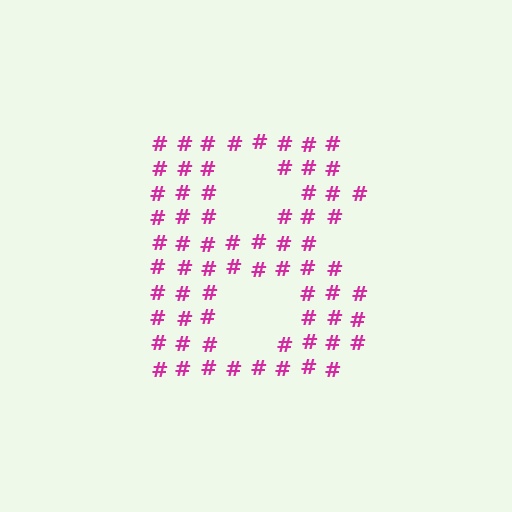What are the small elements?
The small elements are hash symbols.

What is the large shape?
The large shape is the letter B.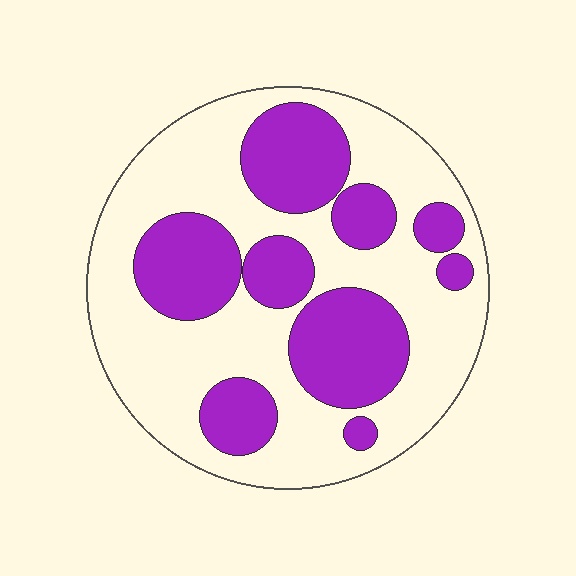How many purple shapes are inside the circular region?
9.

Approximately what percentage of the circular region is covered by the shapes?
Approximately 35%.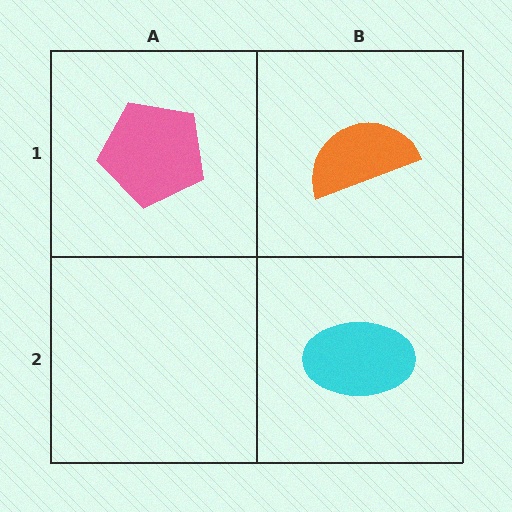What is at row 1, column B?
An orange semicircle.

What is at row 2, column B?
A cyan ellipse.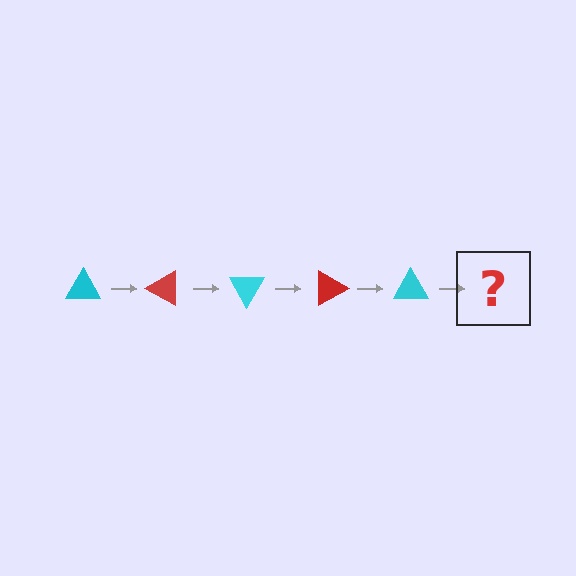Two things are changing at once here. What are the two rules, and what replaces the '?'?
The two rules are that it rotates 30 degrees each step and the color cycles through cyan and red. The '?' should be a red triangle, rotated 150 degrees from the start.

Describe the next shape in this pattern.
It should be a red triangle, rotated 150 degrees from the start.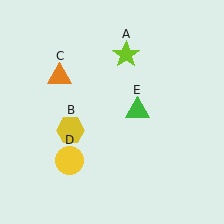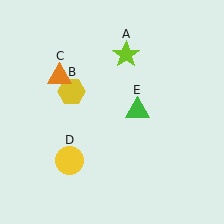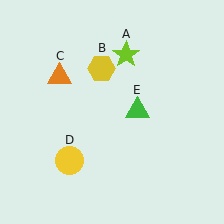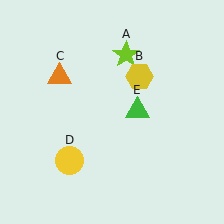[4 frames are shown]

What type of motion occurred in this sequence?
The yellow hexagon (object B) rotated clockwise around the center of the scene.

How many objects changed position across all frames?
1 object changed position: yellow hexagon (object B).